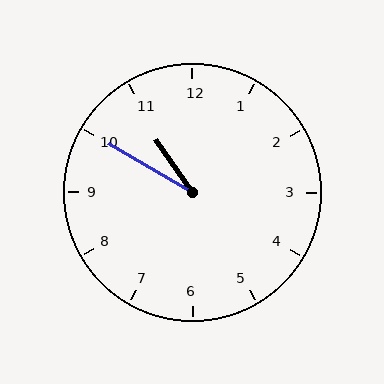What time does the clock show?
10:50.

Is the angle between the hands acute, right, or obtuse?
It is acute.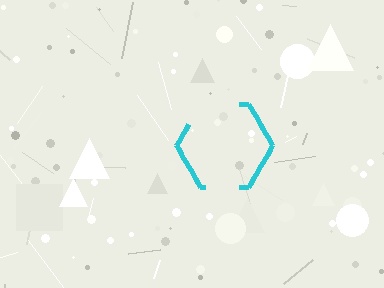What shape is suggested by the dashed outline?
The dashed outline suggests a hexagon.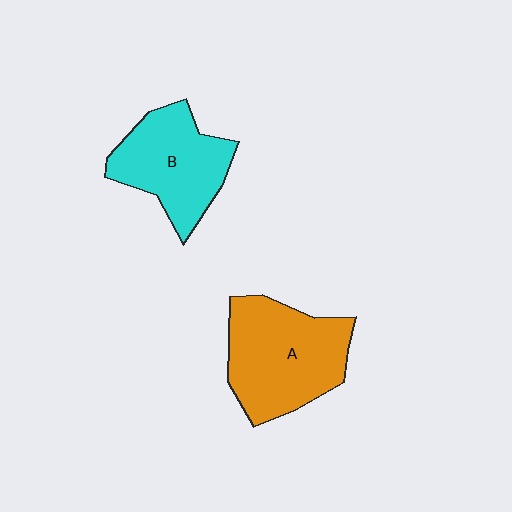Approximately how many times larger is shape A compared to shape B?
Approximately 1.2 times.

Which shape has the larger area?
Shape A (orange).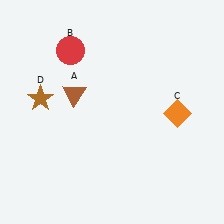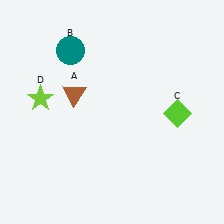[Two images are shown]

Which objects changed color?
B changed from red to teal. C changed from orange to lime. D changed from brown to lime.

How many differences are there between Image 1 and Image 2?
There are 3 differences between the two images.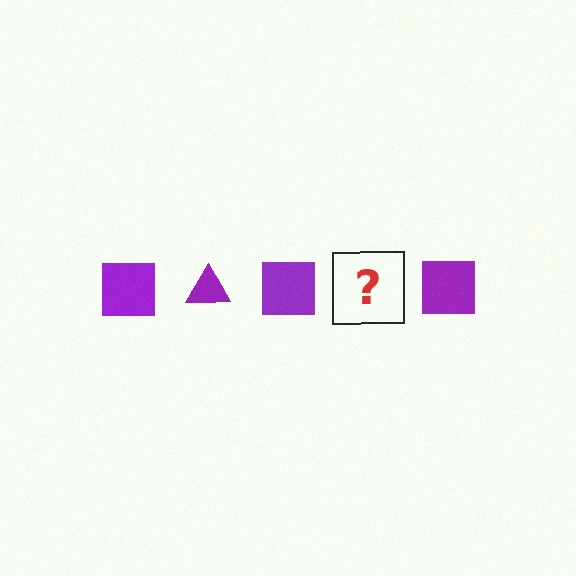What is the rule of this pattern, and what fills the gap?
The rule is that the pattern cycles through square, triangle shapes in purple. The gap should be filled with a purple triangle.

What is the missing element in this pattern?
The missing element is a purple triangle.